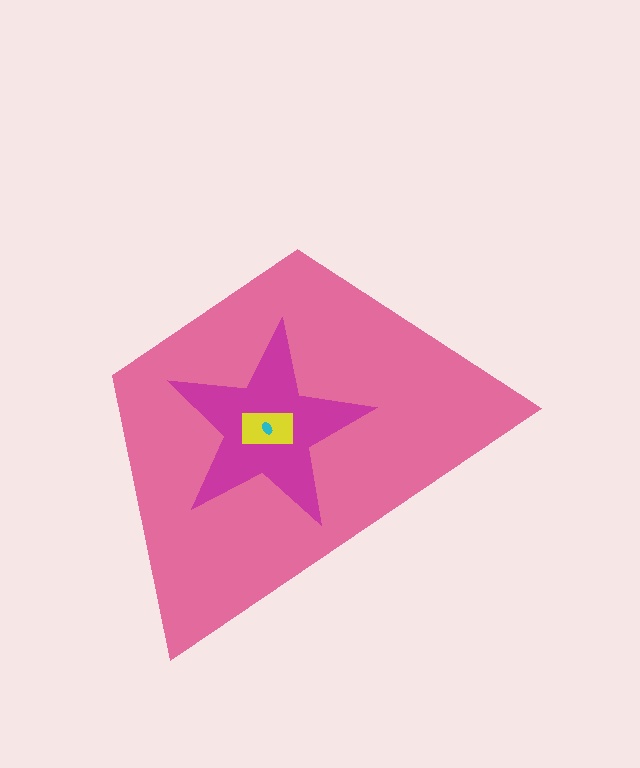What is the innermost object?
The cyan ellipse.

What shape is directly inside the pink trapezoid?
The magenta star.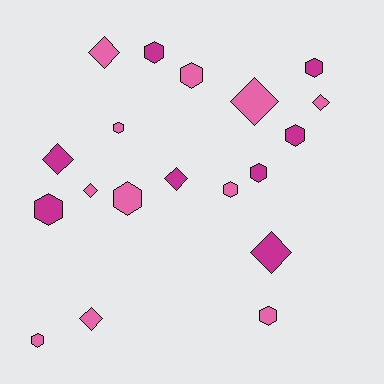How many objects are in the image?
There are 19 objects.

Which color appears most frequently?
Pink, with 11 objects.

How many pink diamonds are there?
There are 5 pink diamonds.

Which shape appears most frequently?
Hexagon, with 11 objects.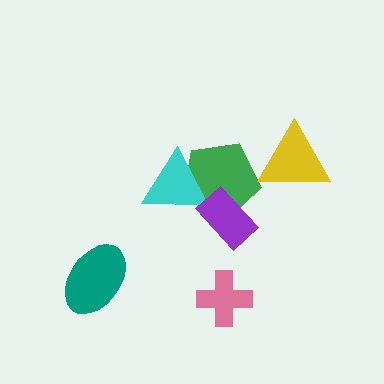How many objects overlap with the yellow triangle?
0 objects overlap with the yellow triangle.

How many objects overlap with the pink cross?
0 objects overlap with the pink cross.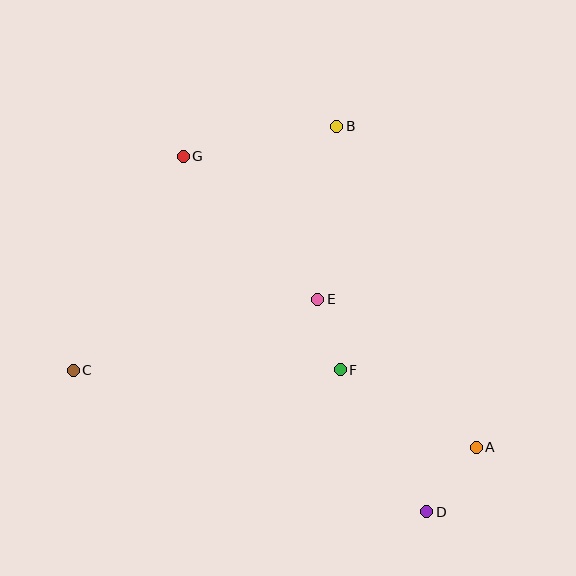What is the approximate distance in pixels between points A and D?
The distance between A and D is approximately 81 pixels.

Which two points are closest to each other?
Points E and F are closest to each other.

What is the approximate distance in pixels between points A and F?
The distance between A and F is approximately 156 pixels.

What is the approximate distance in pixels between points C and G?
The distance between C and G is approximately 240 pixels.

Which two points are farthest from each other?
Points D and G are farthest from each other.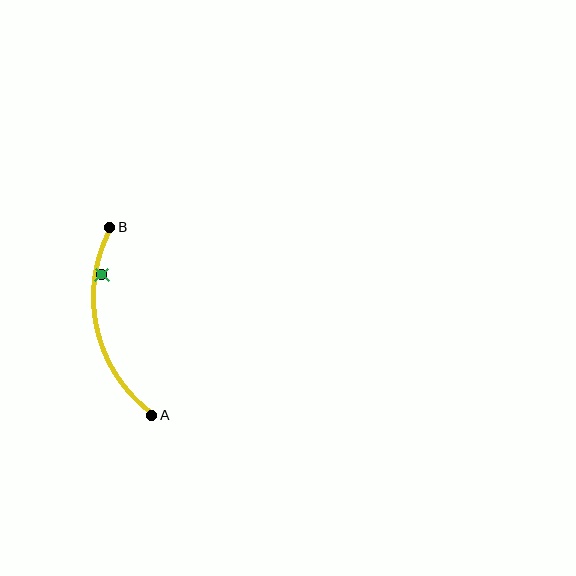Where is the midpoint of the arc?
The arc midpoint is the point on the curve farthest from the straight line joining A and B. It sits to the left of that line.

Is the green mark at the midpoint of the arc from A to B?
No — the green mark does not lie on the arc at all. It sits slightly inside the curve.